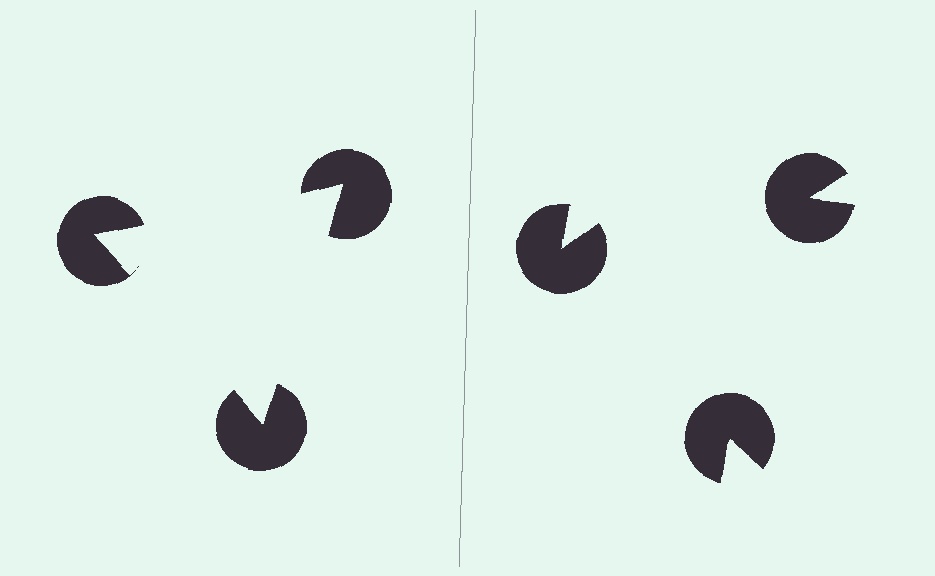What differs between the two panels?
The pac-man discs are positioned identically on both sides; only the wedge orientations differ. On the left they align to a triangle; on the right they are misaligned.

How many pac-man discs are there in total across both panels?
6 — 3 on each side.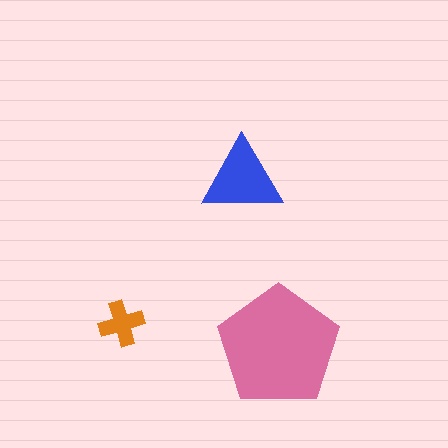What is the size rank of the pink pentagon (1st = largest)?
1st.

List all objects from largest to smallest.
The pink pentagon, the blue triangle, the orange cross.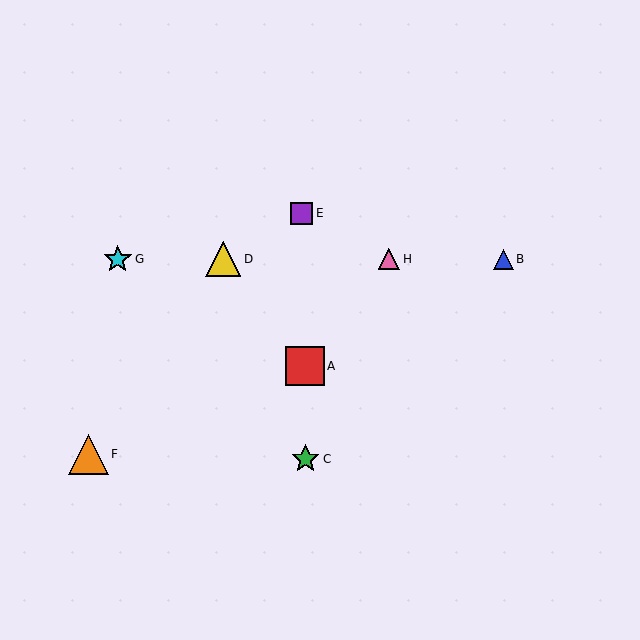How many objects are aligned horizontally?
4 objects (B, D, G, H) are aligned horizontally.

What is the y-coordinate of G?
Object G is at y≈259.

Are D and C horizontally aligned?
No, D is at y≈259 and C is at y≈459.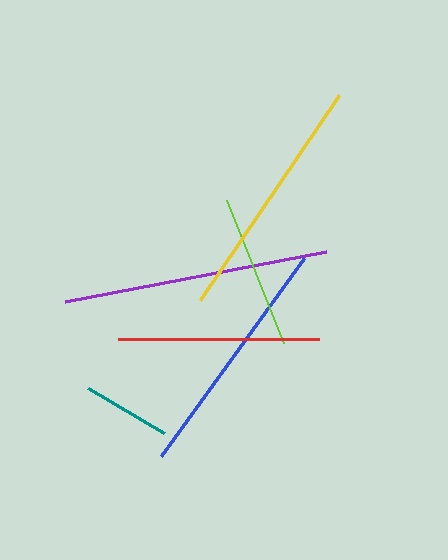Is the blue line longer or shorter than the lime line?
The blue line is longer than the lime line.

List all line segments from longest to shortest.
From longest to shortest: purple, yellow, blue, red, lime, teal.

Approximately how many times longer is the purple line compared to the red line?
The purple line is approximately 1.3 times the length of the red line.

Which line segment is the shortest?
The teal line is the shortest at approximately 88 pixels.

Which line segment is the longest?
The purple line is the longest at approximately 265 pixels.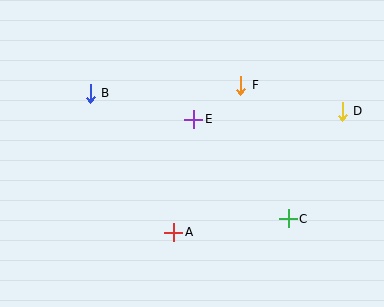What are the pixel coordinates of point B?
Point B is at (90, 93).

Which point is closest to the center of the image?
Point E at (194, 119) is closest to the center.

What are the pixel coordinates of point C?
Point C is at (288, 219).